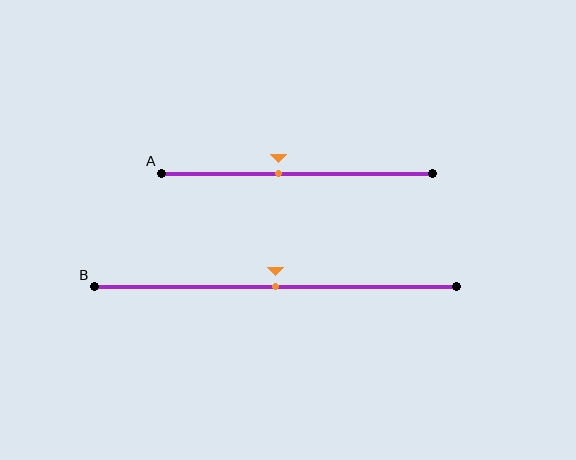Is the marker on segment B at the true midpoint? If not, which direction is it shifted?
Yes, the marker on segment B is at the true midpoint.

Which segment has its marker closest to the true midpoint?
Segment B has its marker closest to the true midpoint.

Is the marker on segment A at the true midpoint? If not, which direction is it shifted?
No, the marker on segment A is shifted to the left by about 7% of the segment length.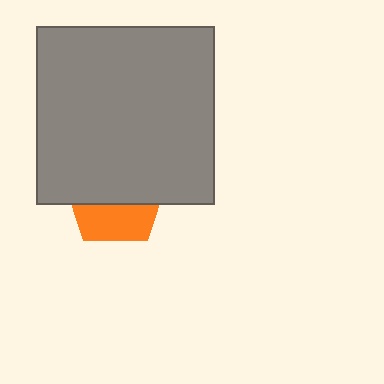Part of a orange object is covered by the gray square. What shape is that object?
It is a pentagon.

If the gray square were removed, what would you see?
You would see the complete orange pentagon.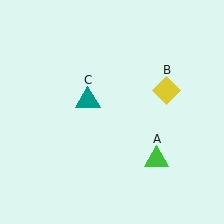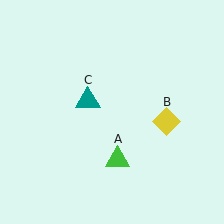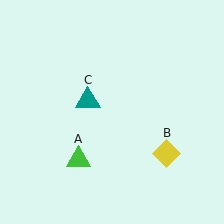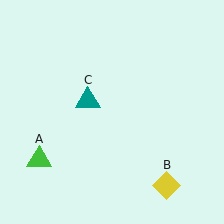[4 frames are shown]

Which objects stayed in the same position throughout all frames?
Teal triangle (object C) remained stationary.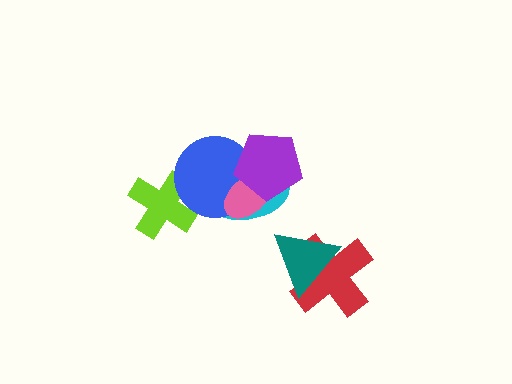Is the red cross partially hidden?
Yes, it is partially covered by another shape.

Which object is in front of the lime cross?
The blue circle is in front of the lime cross.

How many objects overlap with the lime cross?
1 object overlaps with the lime cross.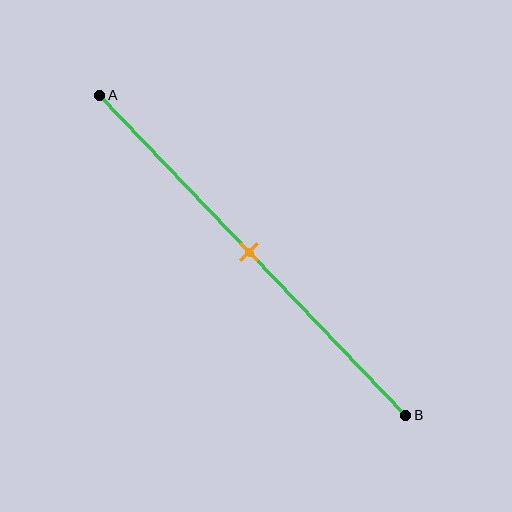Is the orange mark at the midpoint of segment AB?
Yes, the mark is approximately at the midpoint.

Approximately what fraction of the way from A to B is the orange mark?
The orange mark is approximately 50% of the way from A to B.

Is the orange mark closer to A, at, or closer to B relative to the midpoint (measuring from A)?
The orange mark is approximately at the midpoint of segment AB.